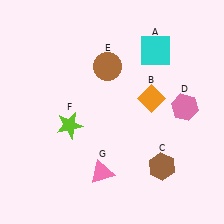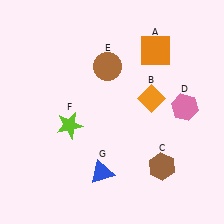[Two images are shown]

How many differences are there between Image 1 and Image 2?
There are 2 differences between the two images.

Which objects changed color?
A changed from cyan to orange. G changed from pink to blue.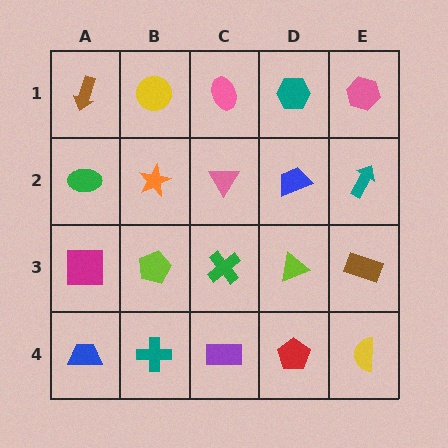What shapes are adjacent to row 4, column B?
A lime pentagon (row 3, column B), a blue trapezoid (row 4, column A), a purple rectangle (row 4, column C).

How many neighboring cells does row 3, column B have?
4.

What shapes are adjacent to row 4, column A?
A magenta square (row 3, column A), a teal cross (row 4, column B).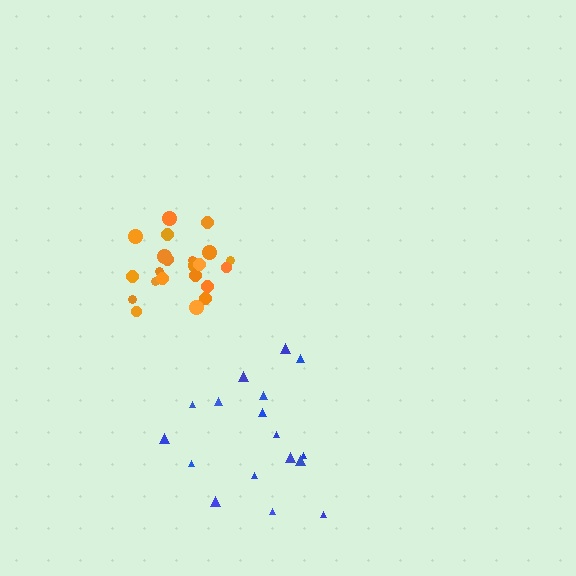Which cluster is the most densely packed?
Orange.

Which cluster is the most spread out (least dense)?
Blue.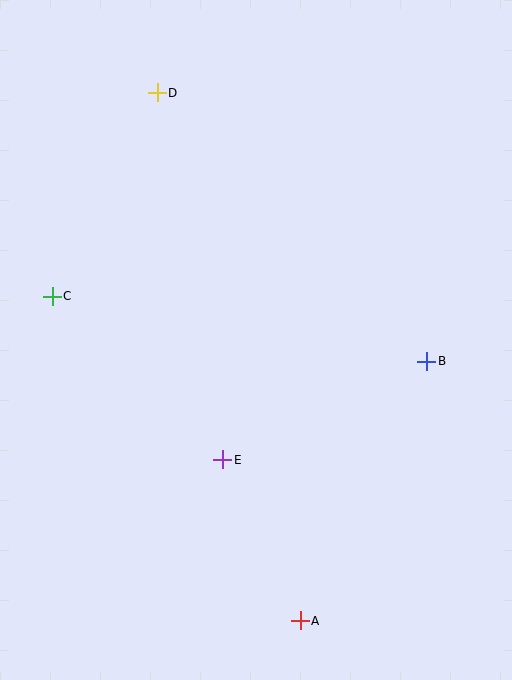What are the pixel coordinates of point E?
Point E is at (223, 460).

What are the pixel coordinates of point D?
Point D is at (157, 93).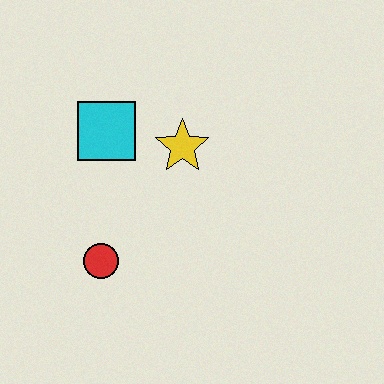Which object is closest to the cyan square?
The yellow star is closest to the cyan square.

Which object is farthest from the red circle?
The yellow star is farthest from the red circle.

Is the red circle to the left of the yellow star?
Yes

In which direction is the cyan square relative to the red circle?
The cyan square is above the red circle.